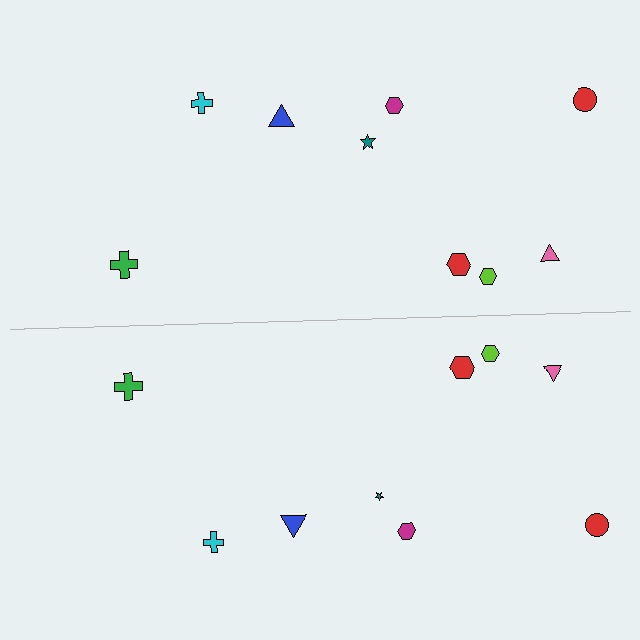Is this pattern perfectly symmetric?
No, the pattern is not perfectly symmetric. The teal star on the bottom side has a different size than its mirror counterpart.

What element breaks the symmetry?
The teal star on the bottom side has a different size than its mirror counterpart.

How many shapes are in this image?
There are 18 shapes in this image.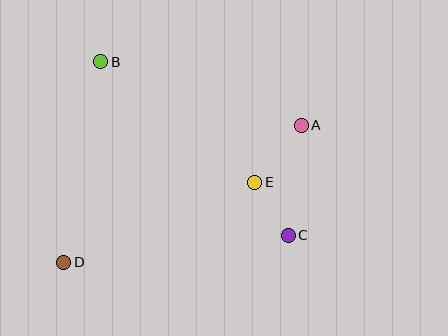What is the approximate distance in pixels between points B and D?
The distance between B and D is approximately 204 pixels.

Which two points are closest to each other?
Points C and E are closest to each other.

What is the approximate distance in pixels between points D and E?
The distance between D and E is approximately 207 pixels.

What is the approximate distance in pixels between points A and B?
The distance between A and B is approximately 210 pixels.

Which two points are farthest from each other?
Points A and D are farthest from each other.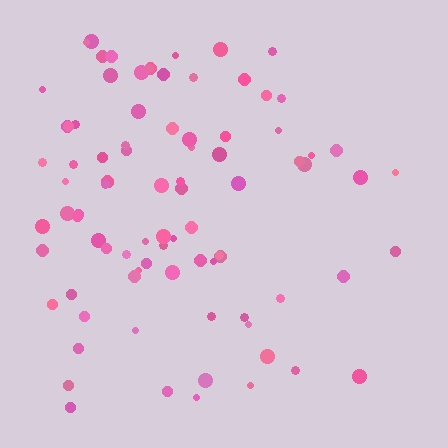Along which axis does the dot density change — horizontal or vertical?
Horizontal.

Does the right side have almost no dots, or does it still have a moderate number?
Still a moderate number, just noticeably fewer than the left.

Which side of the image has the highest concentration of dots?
The left.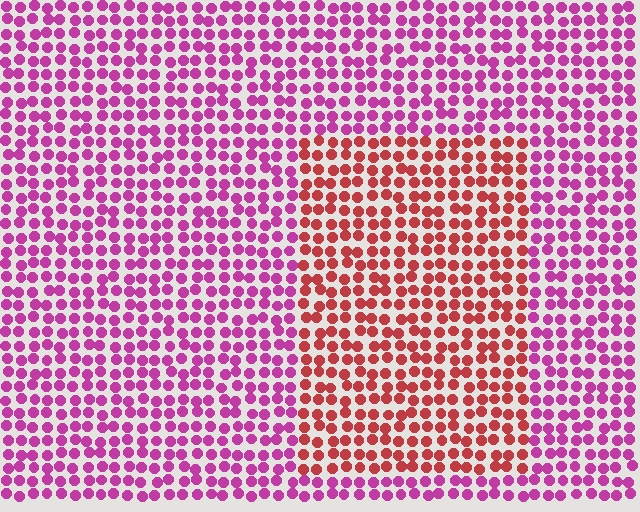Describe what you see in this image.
The image is filled with small magenta elements in a uniform arrangement. A rectangle-shaped region is visible where the elements are tinted to a slightly different hue, forming a subtle color boundary.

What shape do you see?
I see a rectangle.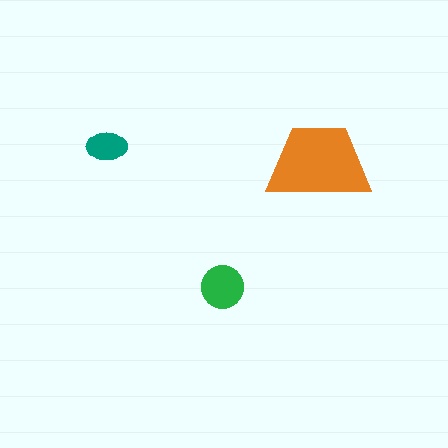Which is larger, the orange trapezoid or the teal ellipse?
The orange trapezoid.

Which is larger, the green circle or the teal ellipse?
The green circle.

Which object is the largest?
The orange trapezoid.